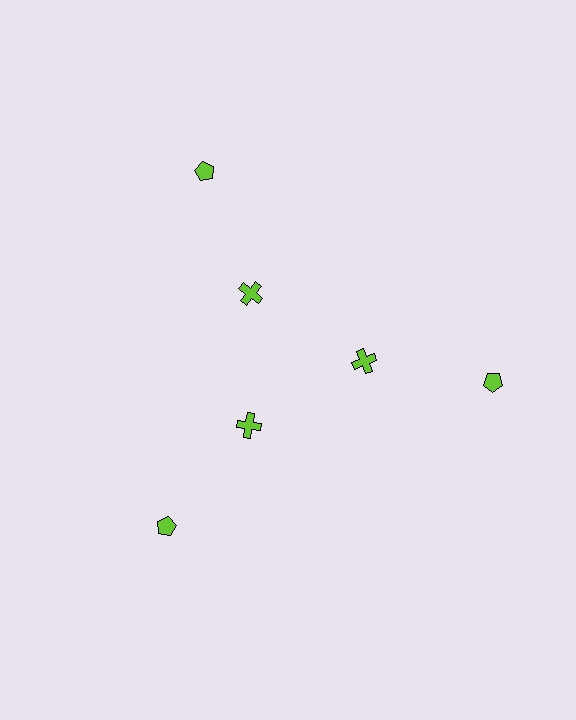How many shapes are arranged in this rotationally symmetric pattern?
There are 6 shapes, arranged in 3 groups of 2.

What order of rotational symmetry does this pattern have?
This pattern has 3-fold rotational symmetry.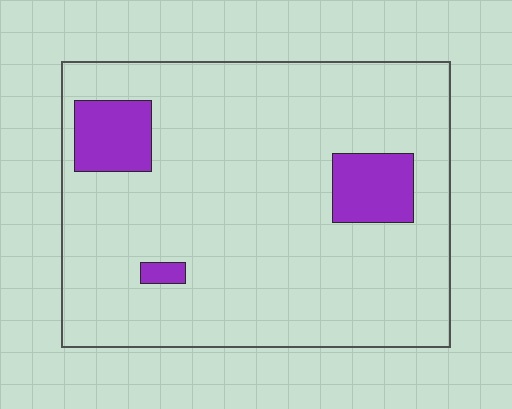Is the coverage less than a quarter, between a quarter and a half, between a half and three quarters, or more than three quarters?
Less than a quarter.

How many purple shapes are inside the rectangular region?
3.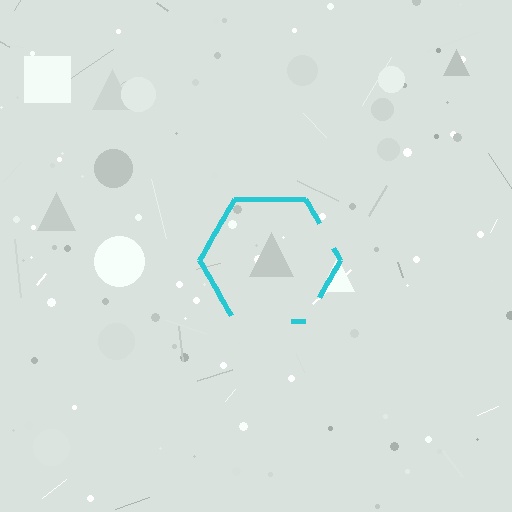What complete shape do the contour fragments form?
The contour fragments form a hexagon.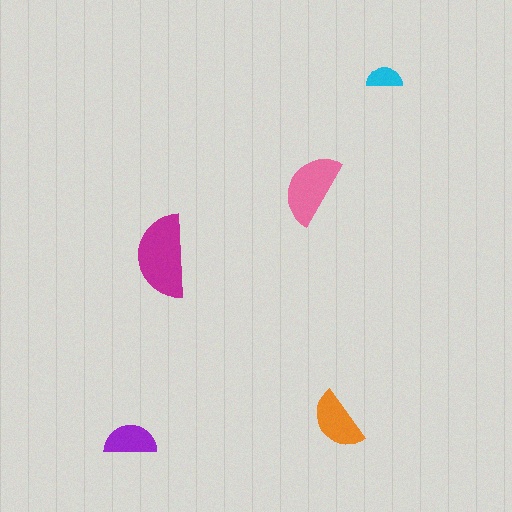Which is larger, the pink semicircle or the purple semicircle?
The pink one.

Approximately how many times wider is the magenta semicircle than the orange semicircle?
About 1.5 times wider.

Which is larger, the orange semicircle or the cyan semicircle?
The orange one.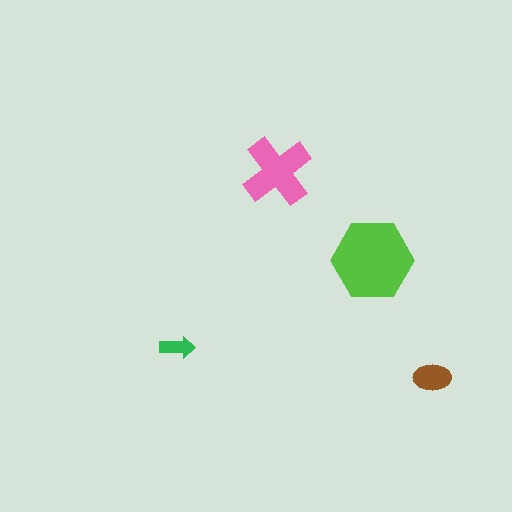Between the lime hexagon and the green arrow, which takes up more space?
The lime hexagon.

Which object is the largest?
The lime hexagon.